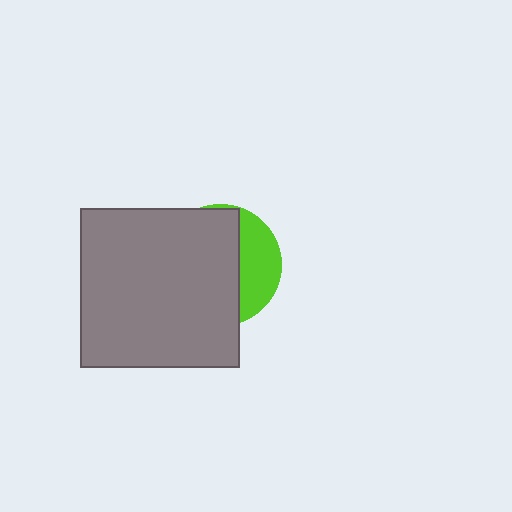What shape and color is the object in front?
The object in front is a gray square.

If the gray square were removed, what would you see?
You would see the complete lime circle.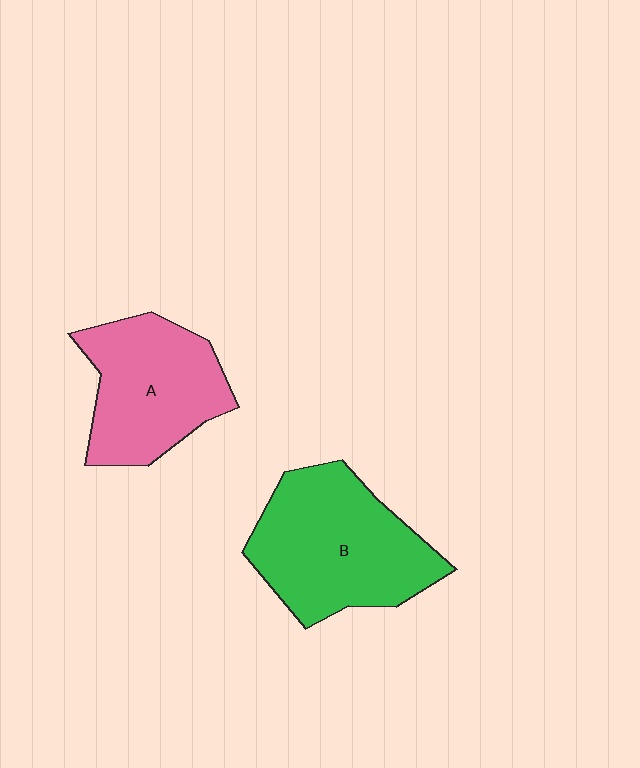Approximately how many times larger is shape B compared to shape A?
Approximately 1.2 times.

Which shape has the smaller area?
Shape A (pink).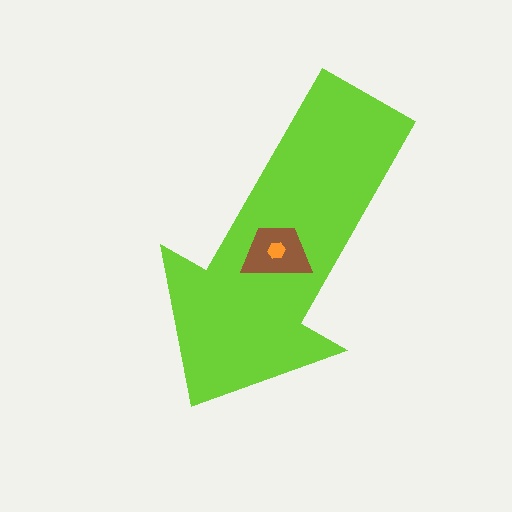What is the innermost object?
The orange hexagon.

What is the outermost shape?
The lime arrow.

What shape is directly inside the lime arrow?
The brown trapezoid.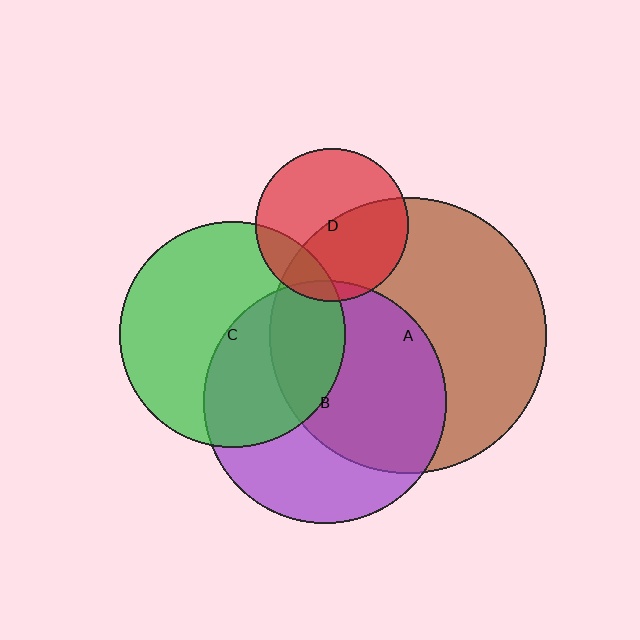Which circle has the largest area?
Circle A (brown).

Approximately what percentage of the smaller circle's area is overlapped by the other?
Approximately 25%.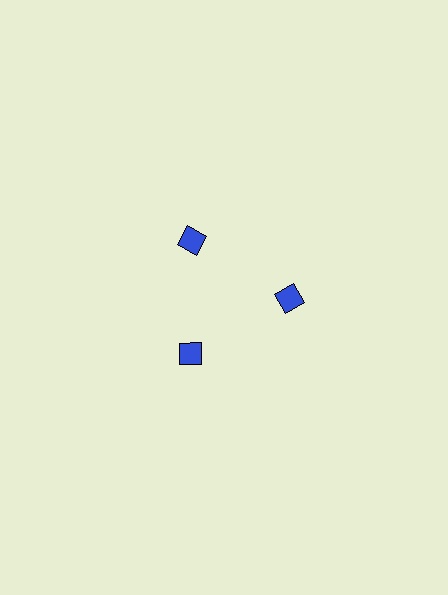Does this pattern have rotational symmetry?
Yes, this pattern has 3-fold rotational symmetry. It looks the same after rotating 120 degrees around the center.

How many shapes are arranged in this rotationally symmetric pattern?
There are 3 shapes, arranged in 3 groups of 1.